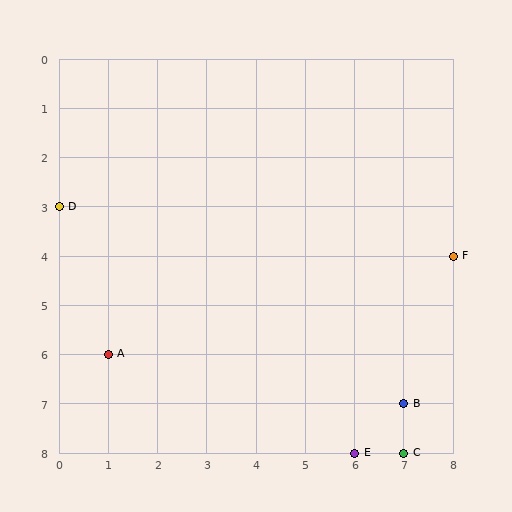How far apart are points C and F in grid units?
Points C and F are 1 column and 4 rows apart (about 4.1 grid units diagonally).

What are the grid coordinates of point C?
Point C is at grid coordinates (7, 8).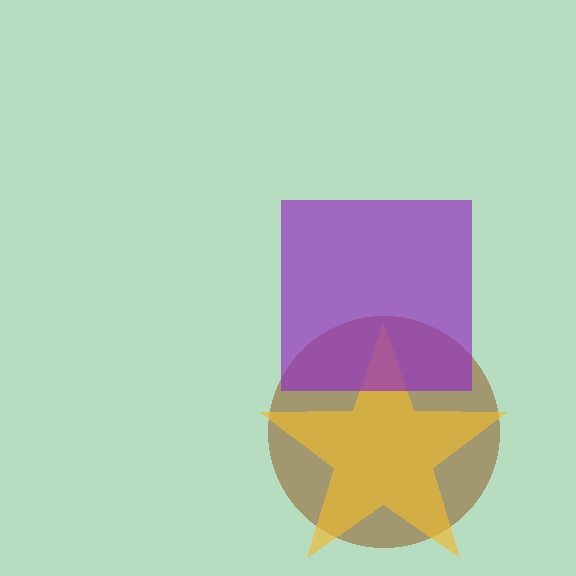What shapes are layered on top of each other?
The layered shapes are: a brown circle, a yellow star, a purple square.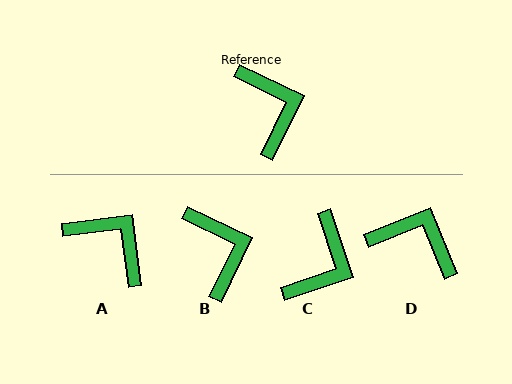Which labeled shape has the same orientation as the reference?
B.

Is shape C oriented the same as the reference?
No, it is off by about 46 degrees.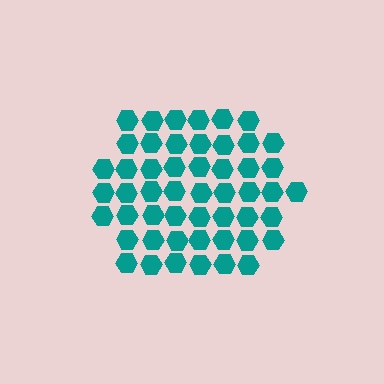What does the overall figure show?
The overall figure shows a hexagon.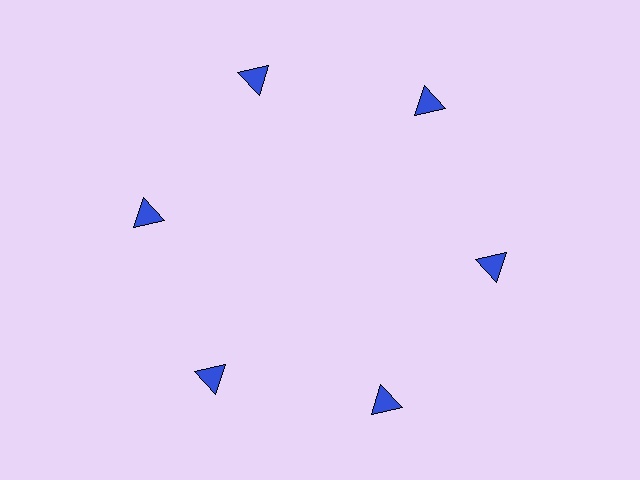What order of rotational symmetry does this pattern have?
This pattern has 6-fold rotational symmetry.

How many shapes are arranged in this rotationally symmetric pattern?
There are 6 shapes, arranged in 6 groups of 1.